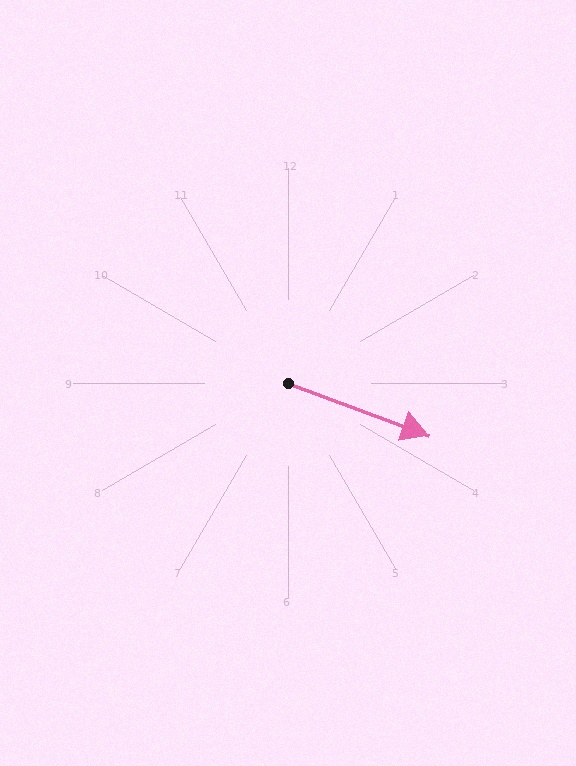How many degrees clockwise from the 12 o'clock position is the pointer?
Approximately 110 degrees.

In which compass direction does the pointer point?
East.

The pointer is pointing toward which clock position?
Roughly 4 o'clock.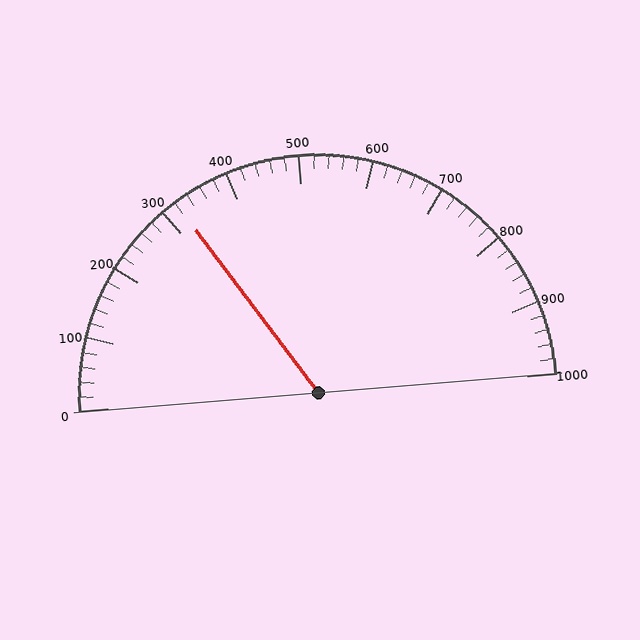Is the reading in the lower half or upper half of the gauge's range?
The reading is in the lower half of the range (0 to 1000).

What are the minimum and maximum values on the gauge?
The gauge ranges from 0 to 1000.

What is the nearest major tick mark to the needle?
The nearest major tick mark is 300.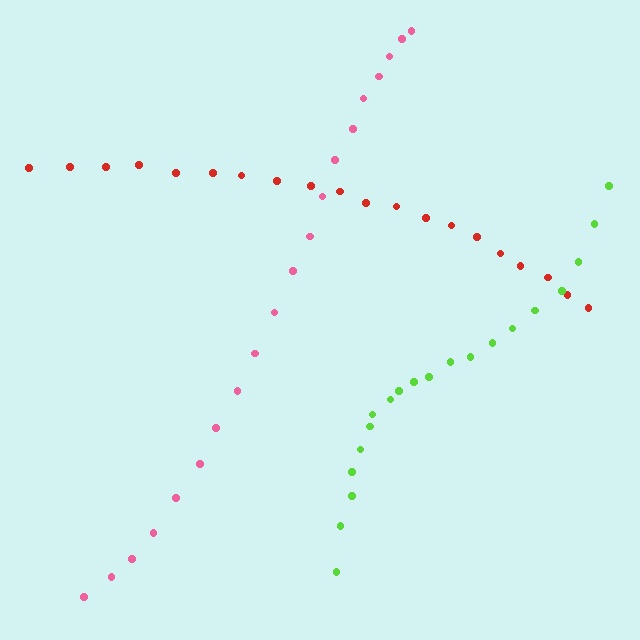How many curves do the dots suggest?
There are 3 distinct paths.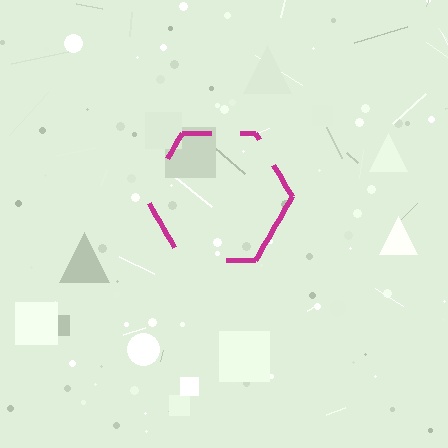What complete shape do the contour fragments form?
The contour fragments form a hexagon.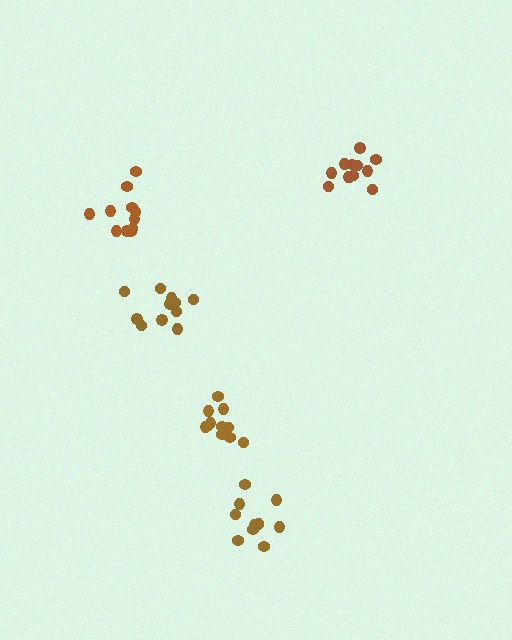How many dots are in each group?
Group 1: 12 dots, Group 2: 11 dots, Group 3: 11 dots, Group 4: 11 dots, Group 5: 12 dots (57 total).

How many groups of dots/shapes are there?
There are 5 groups.